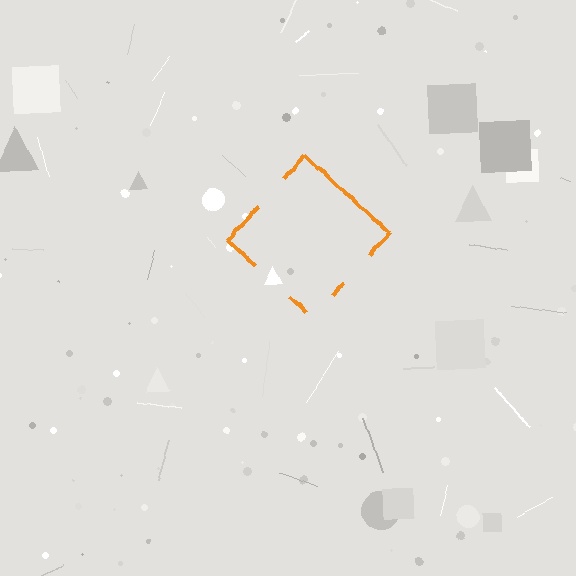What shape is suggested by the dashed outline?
The dashed outline suggests a diamond.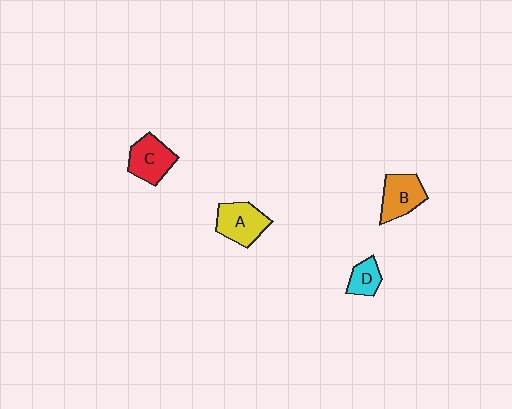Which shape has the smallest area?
Shape D (cyan).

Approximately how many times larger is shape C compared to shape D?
Approximately 1.7 times.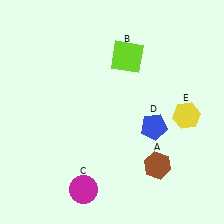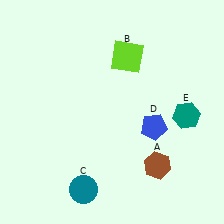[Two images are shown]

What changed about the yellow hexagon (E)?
In Image 1, E is yellow. In Image 2, it changed to teal.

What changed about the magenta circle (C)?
In Image 1, C is magenta. In Image 2, it changed to teal.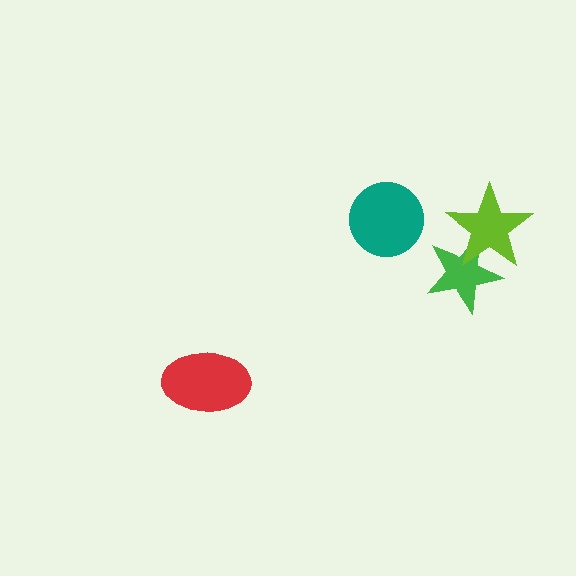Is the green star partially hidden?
Yes, it is partially covered by another shape.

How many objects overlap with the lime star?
1 object overlaps with the lime star.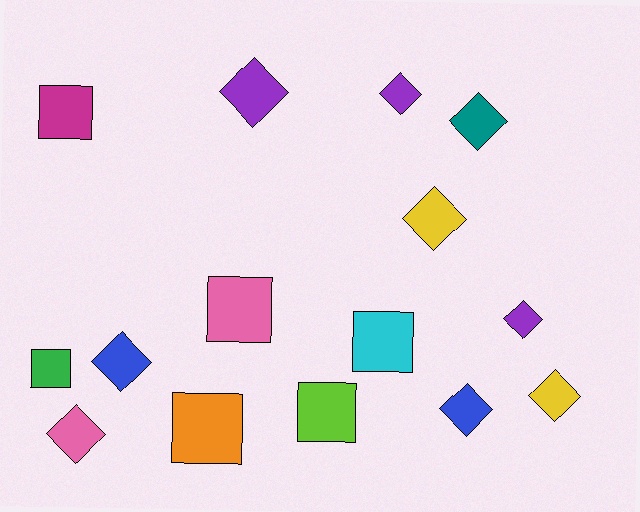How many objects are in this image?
There are 15 objects.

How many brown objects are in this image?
There are no brown objects.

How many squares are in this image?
There are 6 squares.